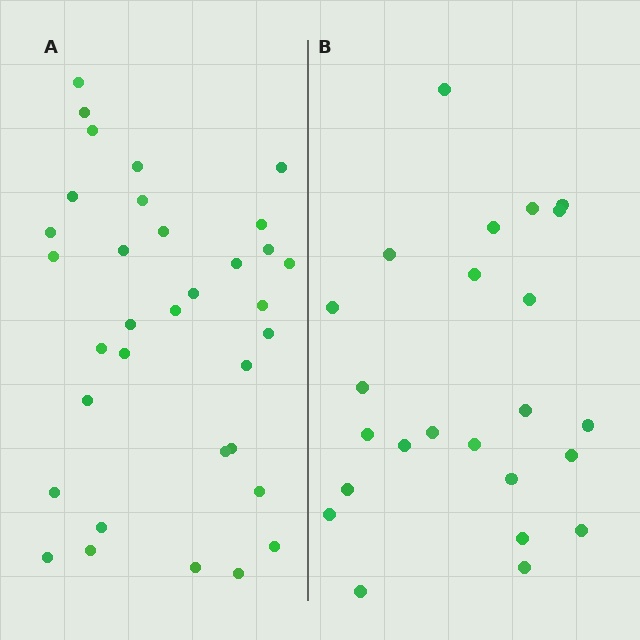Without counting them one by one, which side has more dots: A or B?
Region A (the left region) has more dots.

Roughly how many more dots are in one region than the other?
Region A has roughly 10 or so more dots than region B.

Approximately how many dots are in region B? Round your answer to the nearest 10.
About 20 dots. (The exact count is 24, which rounds to 20.)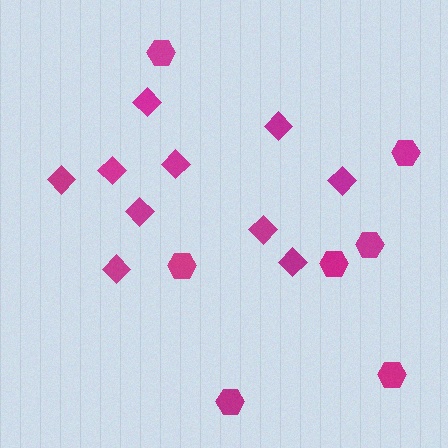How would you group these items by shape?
There are 2 groups: one group of hexagons (7) and one group of diamonds (10).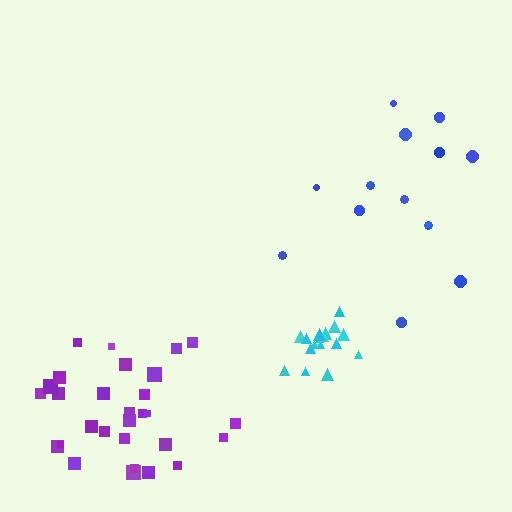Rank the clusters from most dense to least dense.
cyan, purple, blue.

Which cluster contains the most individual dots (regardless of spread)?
Purple (31).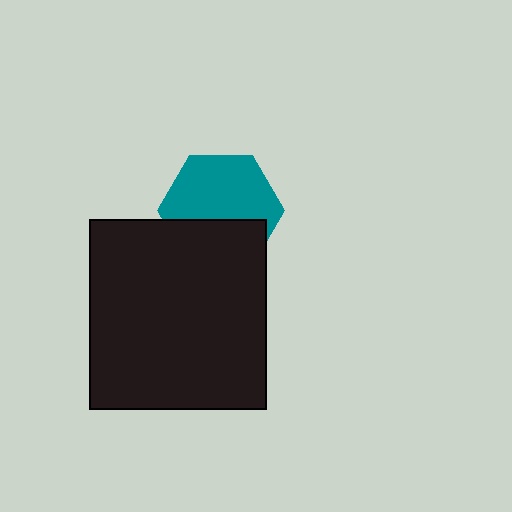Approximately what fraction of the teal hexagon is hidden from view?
Roughly 38% of the teal hexagon is hidden behind the black rectangle.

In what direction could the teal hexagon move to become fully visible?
The teal hexagon could move up. That would shift it out from behind the black rectangle entirely.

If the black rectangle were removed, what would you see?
You would see the complete teal hexagon.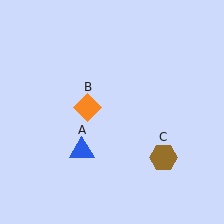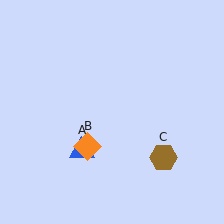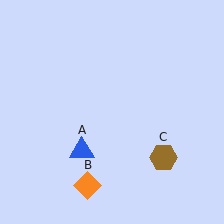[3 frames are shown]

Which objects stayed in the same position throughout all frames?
Blue triangle (object A) and brown hexagon (object C) remained stationary.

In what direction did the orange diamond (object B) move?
The orange diamond (object B) moved down.